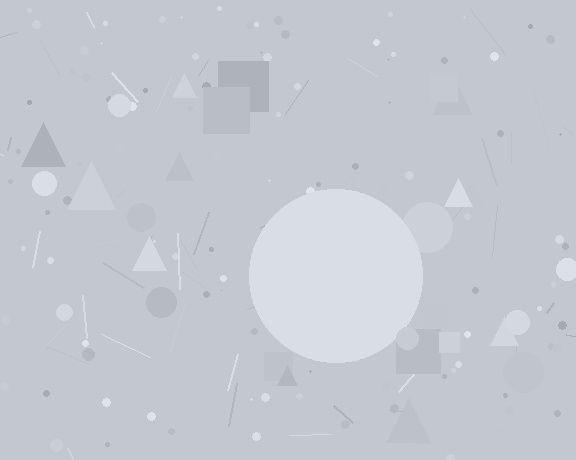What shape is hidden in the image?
A circle is hidden in the image.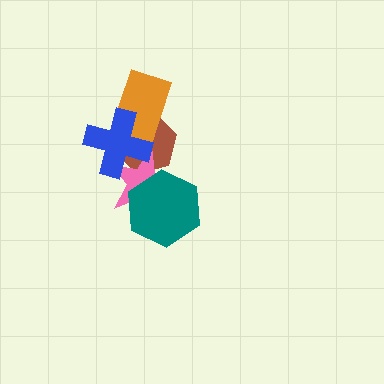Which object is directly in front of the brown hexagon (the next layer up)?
The pink star is directly in front of the brown hexagon.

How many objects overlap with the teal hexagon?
1 object overlaps with the teal hexagon.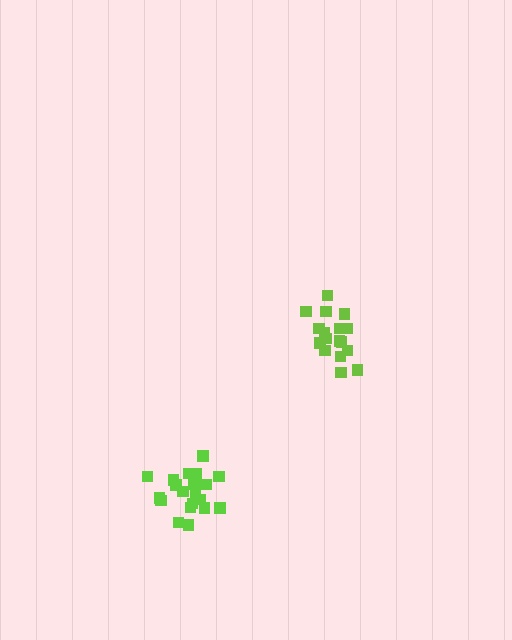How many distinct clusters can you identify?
There are 2 distinct clusters.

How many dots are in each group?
Group 1: 21 dots, Group 2: 17 dots (38 total).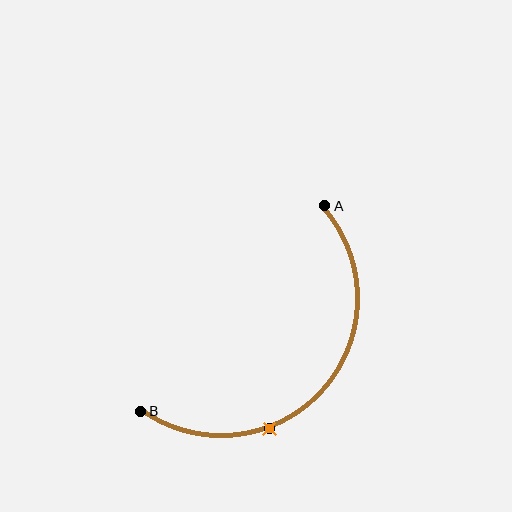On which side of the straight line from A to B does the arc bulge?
The arc bulges below and to the right of the straight line connecting A and B.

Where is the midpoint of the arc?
The arc midpoint is the point on the curve farthest from the straight line joining A and B. It sits below and to the right of that line.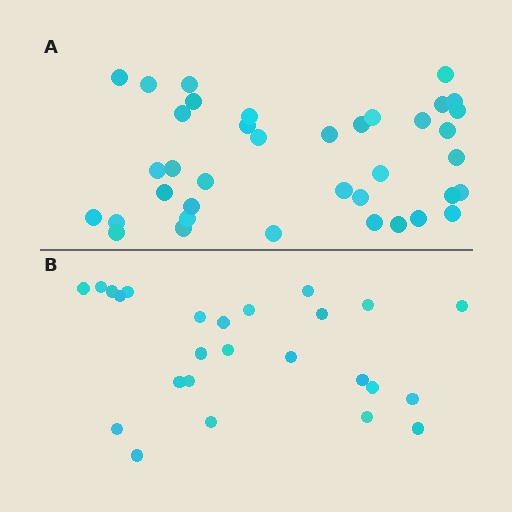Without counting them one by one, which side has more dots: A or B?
Region A (the top region) has more dots.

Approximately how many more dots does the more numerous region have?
Region A has approximately 15 more dots than region B.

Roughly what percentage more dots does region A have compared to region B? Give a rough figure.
About 50% more.